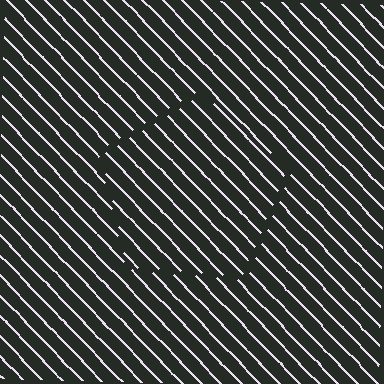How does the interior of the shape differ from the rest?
The interior of the shape contains the same grating, shifted by half a period — the contour is defined by the phase discontinuity where line-ends from the inner and outer gratings abut.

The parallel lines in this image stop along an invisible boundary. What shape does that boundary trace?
An illusory pentagon. The interior of the shape contains the same grating, shifted by half a period — the contour is defined by the phase discontinuity where line-ends from the inner and outer gratings abut.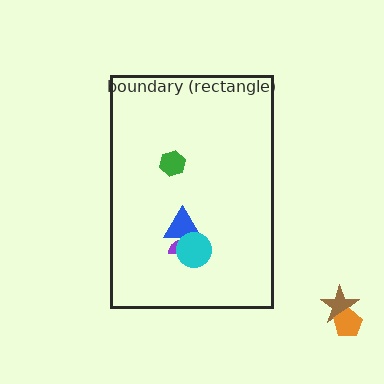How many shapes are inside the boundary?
4 inside, 2 outside.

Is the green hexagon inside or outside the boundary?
Inside.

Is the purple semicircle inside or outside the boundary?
Inside.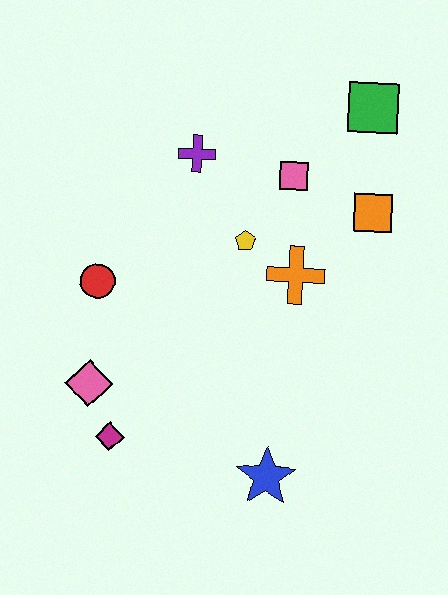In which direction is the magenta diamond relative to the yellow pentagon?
The magenta diamond is below the yellow pentagon.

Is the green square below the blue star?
No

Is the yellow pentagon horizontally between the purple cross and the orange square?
Yes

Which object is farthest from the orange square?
The magenta diamond is farthest from the orange square.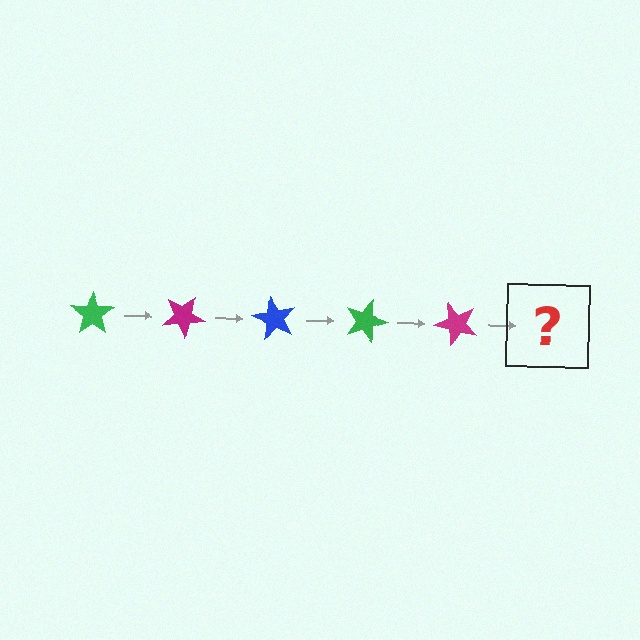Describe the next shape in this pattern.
It should be a blue star, rotated 150 degrees from the start.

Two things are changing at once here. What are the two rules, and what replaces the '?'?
The two rules are that it rotates 30 degrees each step and the color cycles through green, magenta, and blue. The '?' should be a blue star, rotated 150 degrees from the start.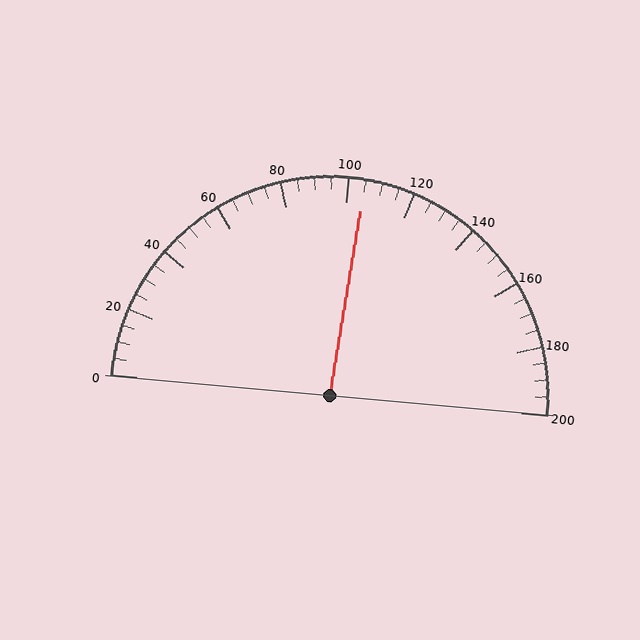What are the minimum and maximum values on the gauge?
The gauge ranges from 0 to 200.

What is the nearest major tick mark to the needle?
The nearest major tick mark is 100.